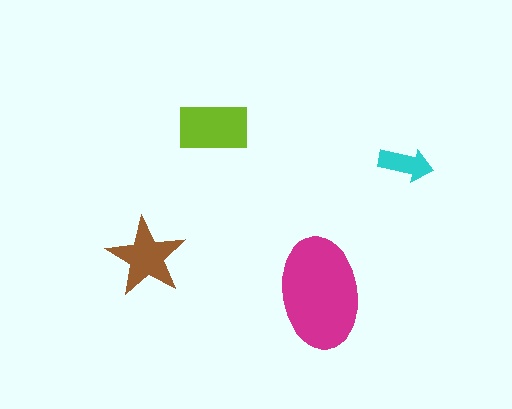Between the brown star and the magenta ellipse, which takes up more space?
The magenta ellipse.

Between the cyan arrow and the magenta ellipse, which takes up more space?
The magenta ellipse.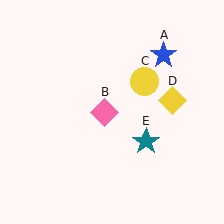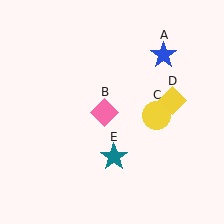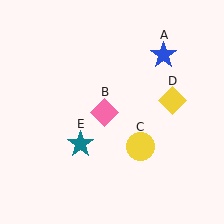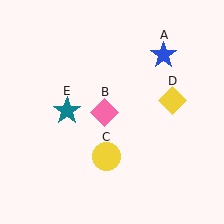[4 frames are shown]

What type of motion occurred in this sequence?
The yellow circle (object C), teal star (object E) rotated clockwise around the center of the scene.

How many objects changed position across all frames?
2 objects changed position: yellow circle (object C), teal star (object E).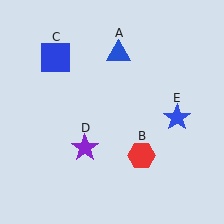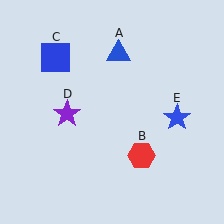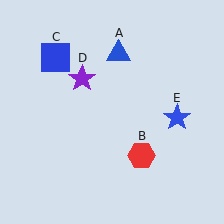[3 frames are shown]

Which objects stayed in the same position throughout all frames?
Blue triangle (object A) and red hexagon (object B) and blue square (object C) and blue star (object E) remained stationary.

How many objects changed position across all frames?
1 object changed position: purple star (object D).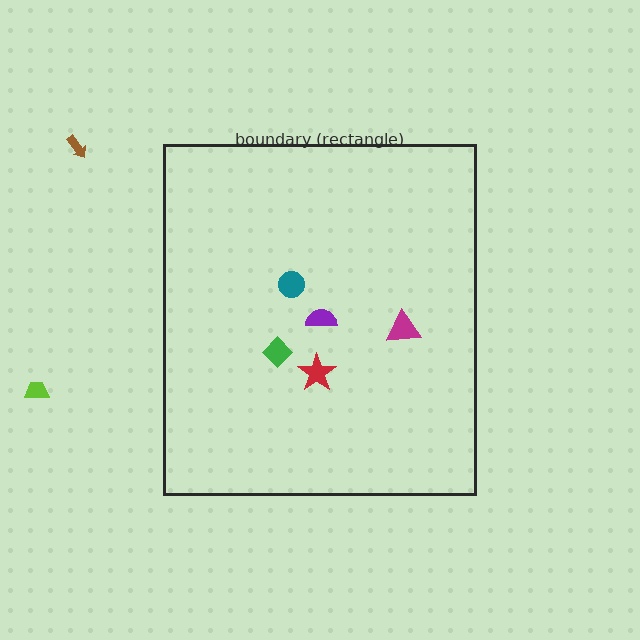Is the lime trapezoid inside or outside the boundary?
Outside.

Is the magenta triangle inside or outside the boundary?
Inside.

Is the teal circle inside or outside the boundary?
Inside.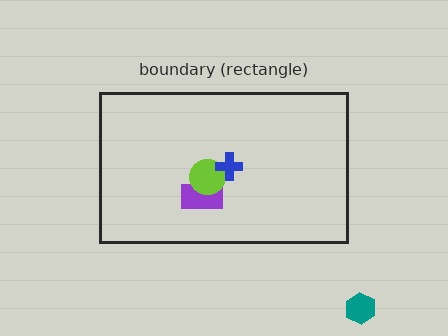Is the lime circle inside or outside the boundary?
Inside.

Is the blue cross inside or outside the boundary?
Inside.